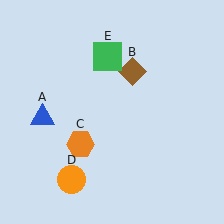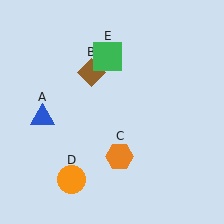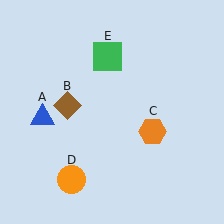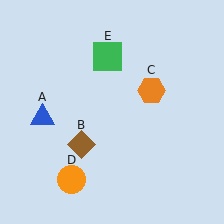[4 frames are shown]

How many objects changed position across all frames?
2 objects changed position: brown diamond (object B), orange hexagon (object C).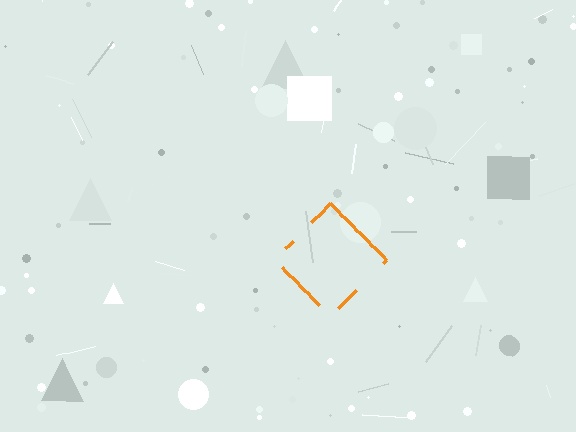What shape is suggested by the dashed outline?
The dashed outline suggests a diamond.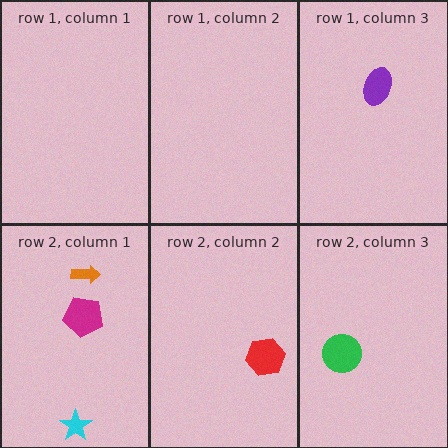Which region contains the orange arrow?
The row 2, column 1 region.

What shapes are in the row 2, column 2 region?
The red hexagon.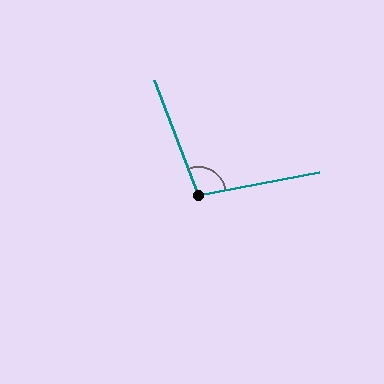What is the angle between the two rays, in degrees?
Approximately 100 degrees.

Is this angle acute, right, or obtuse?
It is obtuse.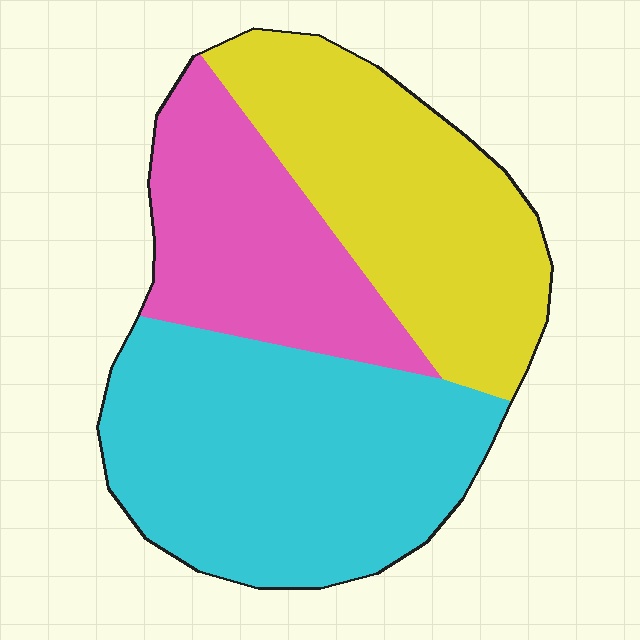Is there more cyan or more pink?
Cyan.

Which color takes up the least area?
Pink, at roughly 25%.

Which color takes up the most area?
Cyan, at roughly 40%.